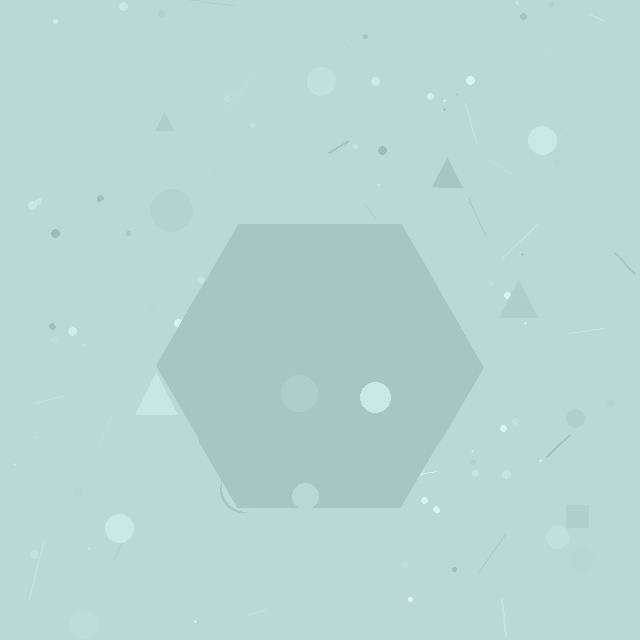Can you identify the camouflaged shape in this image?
The camouflaged shape is a hexagon.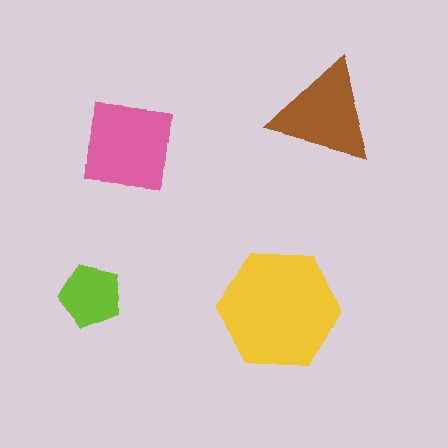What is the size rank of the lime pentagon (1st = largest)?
4th.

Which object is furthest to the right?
The brown triangle is rightmost.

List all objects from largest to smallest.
The yellow hexagon, the pink square, the brown triangle, the lime pentagon.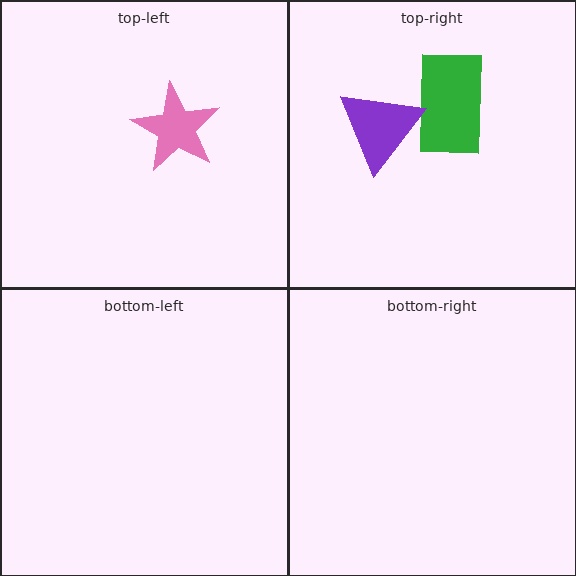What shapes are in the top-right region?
The green rectangle, the purple triangle.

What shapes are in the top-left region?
The pink star.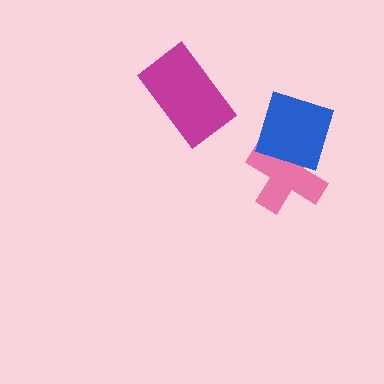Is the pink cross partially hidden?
Yes, it is partially covered by another shape.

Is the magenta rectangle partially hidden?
No, no other shape covers it.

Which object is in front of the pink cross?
The blue diamond is in front of the pink cross.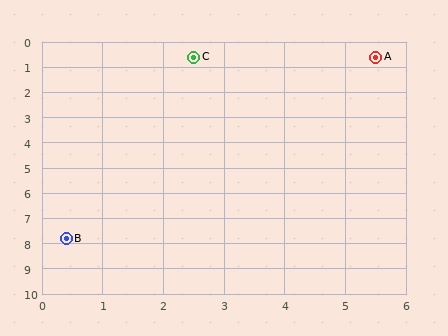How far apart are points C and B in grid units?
Points C and B are about 7.5 grid units apart.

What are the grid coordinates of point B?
Point B is at approximately (0.4, 7.8).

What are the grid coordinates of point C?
Point C is at approximately (2.5, 0.6).